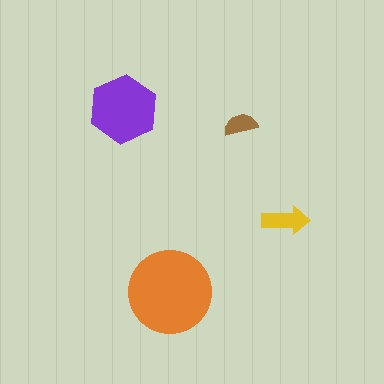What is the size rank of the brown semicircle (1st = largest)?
4th.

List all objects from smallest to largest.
The brown semicircle, the yellow arrow, the purple hexagon, the orange circle.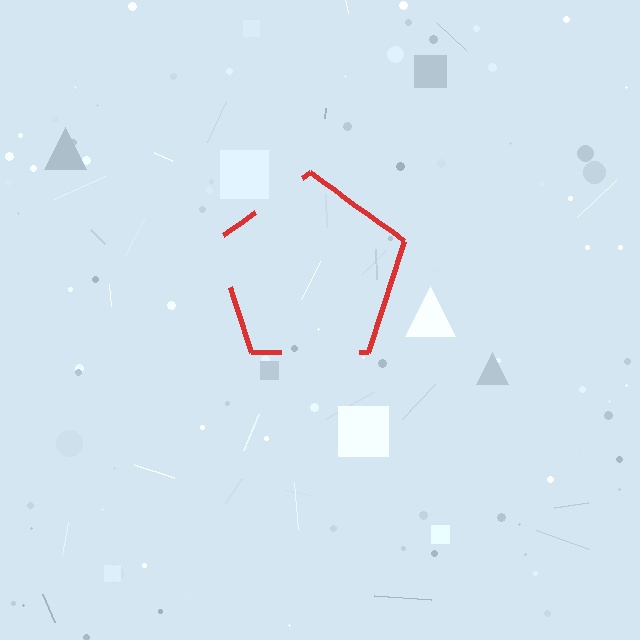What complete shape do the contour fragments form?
The contour fragments form a pentagon.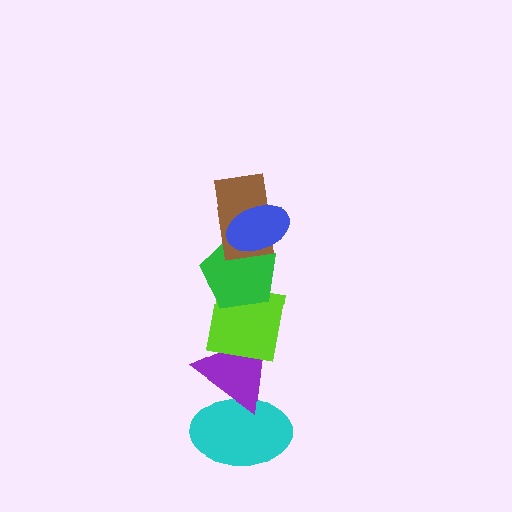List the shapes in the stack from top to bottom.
From top to bottom: the blue ellipse, the brown rectangle, the green pentagon, the lime square, the purple triangle, the cyan ellipse.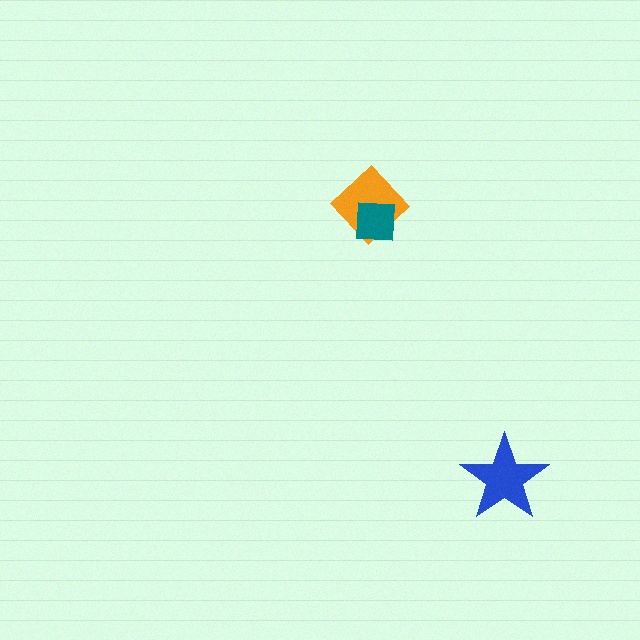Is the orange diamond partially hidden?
Yes, it is partially covered by another shape.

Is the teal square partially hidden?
No, no other shape covers it.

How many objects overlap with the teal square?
1 object overlaps with the teal square.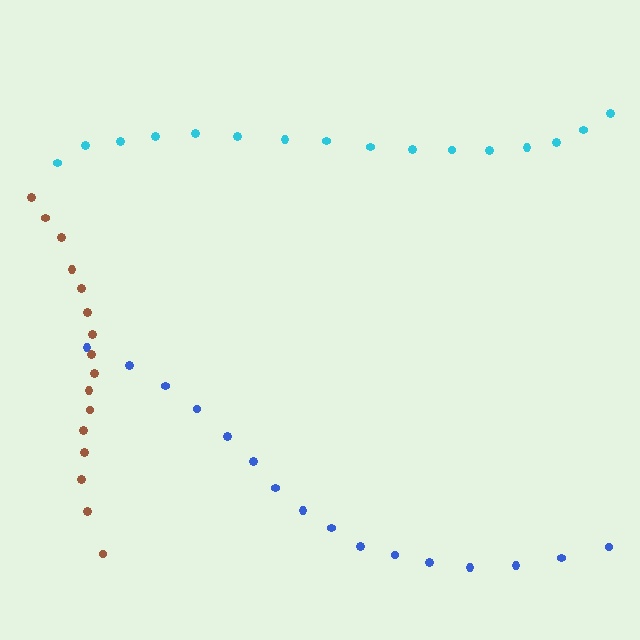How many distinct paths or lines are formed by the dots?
There are 3 distinct paths.